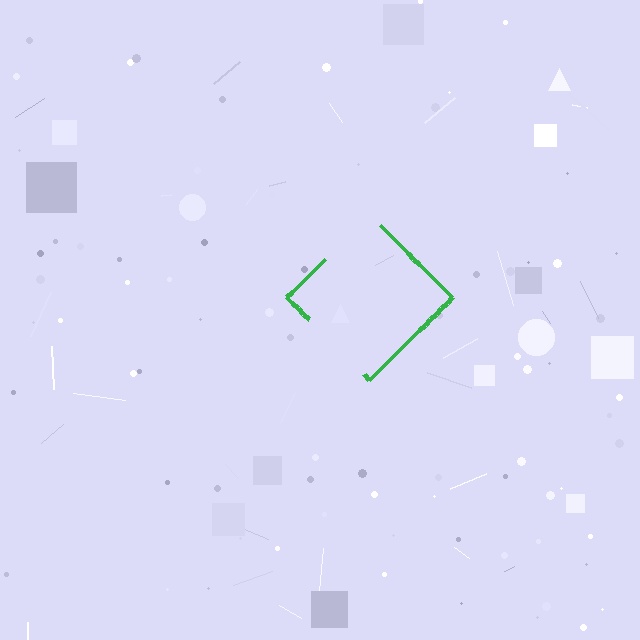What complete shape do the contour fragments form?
The contour fragments form a diamond.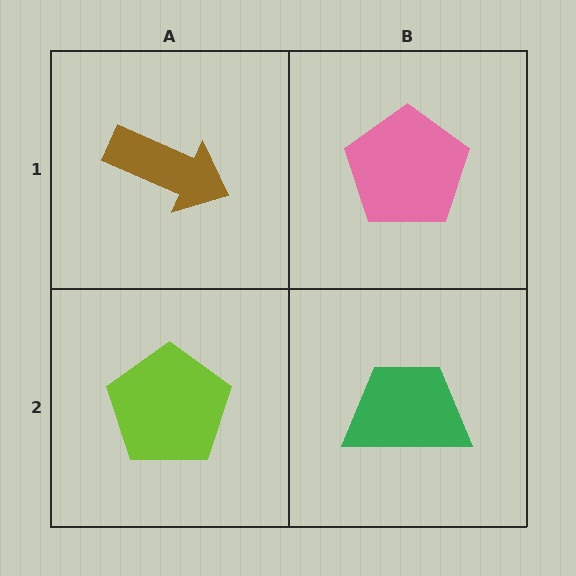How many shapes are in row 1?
2 shapes.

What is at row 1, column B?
A pink pentagon.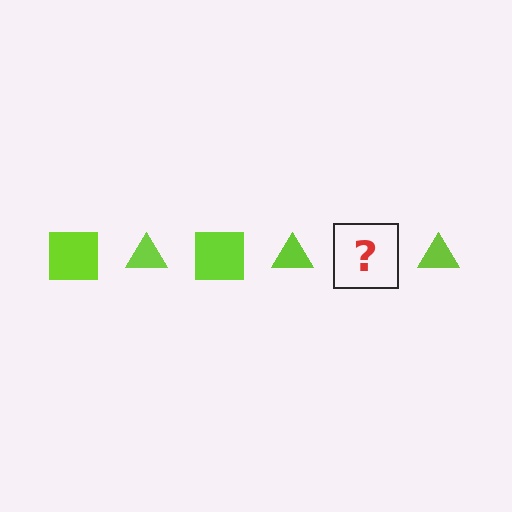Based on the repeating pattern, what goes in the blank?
The blank should be a lime square.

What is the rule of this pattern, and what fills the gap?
The rule is that the pattern cycles through square, triangle shapes in lime. The gap should be filled with a lime square.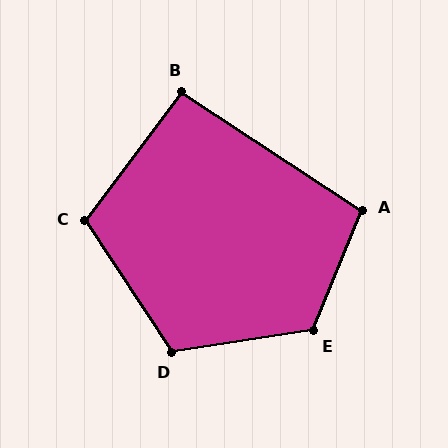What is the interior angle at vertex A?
Approximately 101 degrees (obtuse).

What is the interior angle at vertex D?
Approximately 114 degrees (obtuse).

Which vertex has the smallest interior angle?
B, at approximately 94 degrees.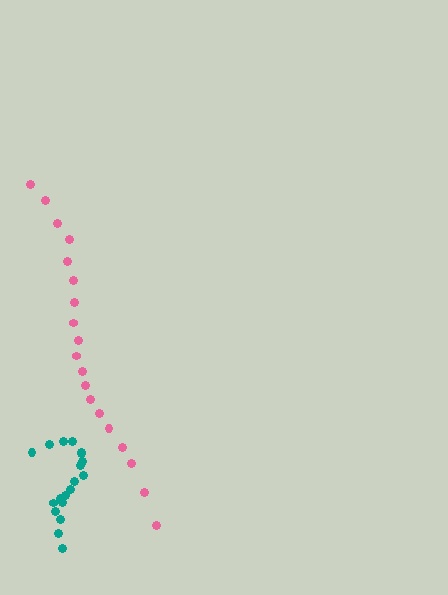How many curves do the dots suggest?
There are 2 distinct paths.